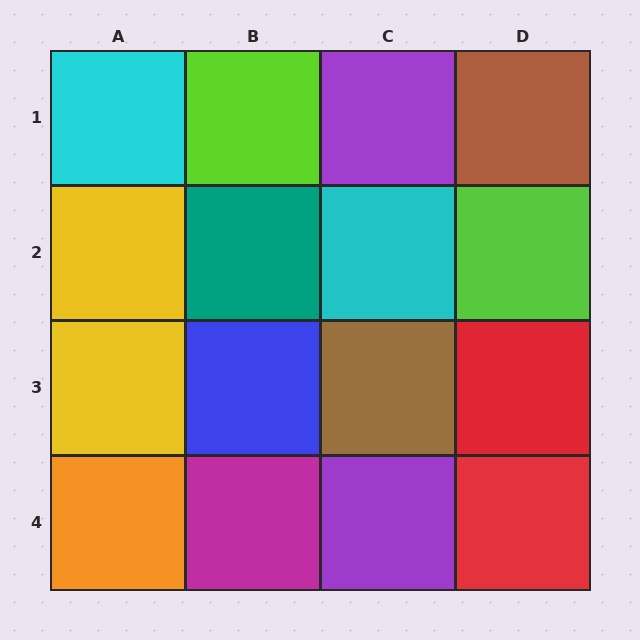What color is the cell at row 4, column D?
Red.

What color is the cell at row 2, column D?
Lime.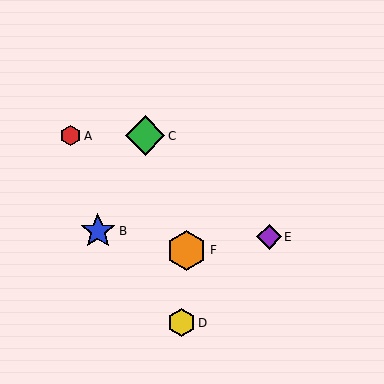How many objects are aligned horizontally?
2 objects (A, C) are aligned horizontally.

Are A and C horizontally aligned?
Yes, both are at y≈136.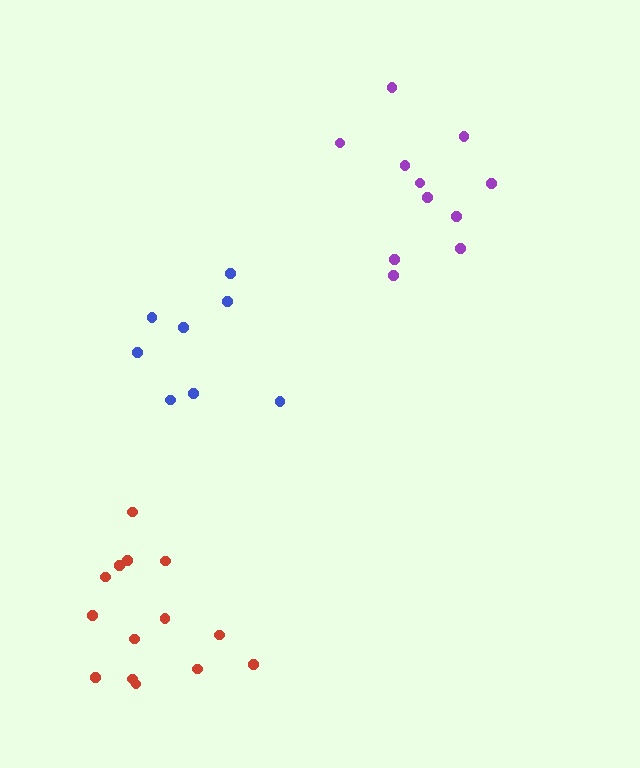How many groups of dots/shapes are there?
There are 3 groups.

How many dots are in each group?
Group 1: 8 dots, Group 2: 11 dots, Group 3: 14 dots (33 total).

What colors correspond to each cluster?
The clusters are colored: blue, purple, red.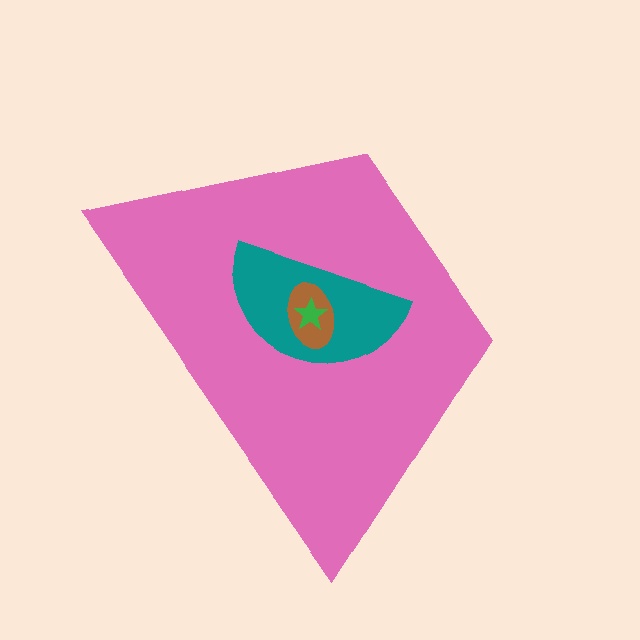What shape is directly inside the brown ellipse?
The green star.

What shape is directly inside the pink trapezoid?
The teal semicircle.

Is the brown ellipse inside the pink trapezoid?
Yes.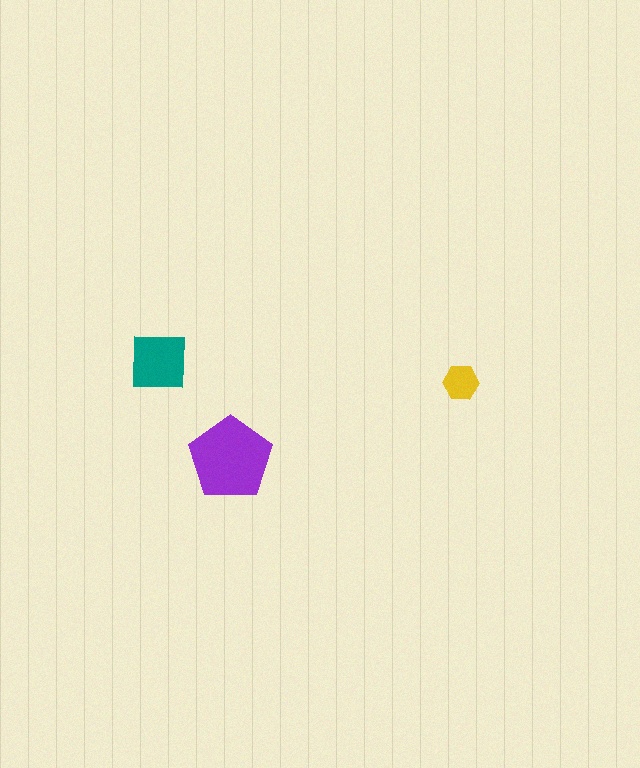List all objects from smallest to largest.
The yellow hexagon, the teal square, the purple pentagon.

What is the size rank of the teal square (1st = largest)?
2nd.